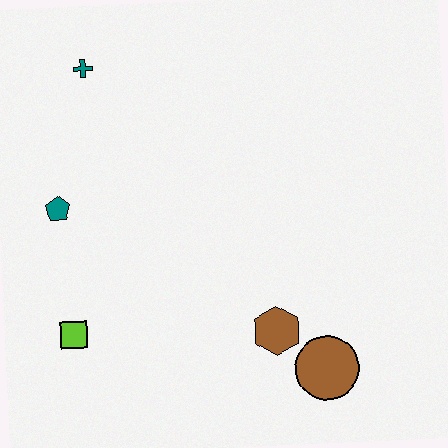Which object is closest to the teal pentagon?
The lime square is closest to the teal pentagon.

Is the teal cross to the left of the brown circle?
Yes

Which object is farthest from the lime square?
The teal cross is farthest from the lime square.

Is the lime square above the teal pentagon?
No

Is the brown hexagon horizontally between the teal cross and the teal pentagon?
No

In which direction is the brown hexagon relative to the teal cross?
The brown hexagon is below the teal cross.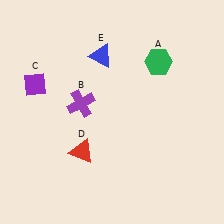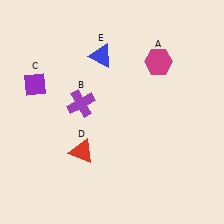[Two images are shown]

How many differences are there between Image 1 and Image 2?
There is 1 difference between the two images.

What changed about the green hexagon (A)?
In Image 1, A is green. In Image 2, it changed to magenta.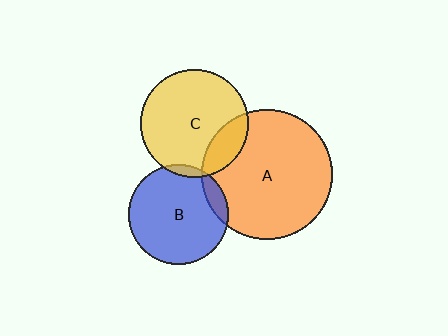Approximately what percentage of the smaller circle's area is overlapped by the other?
Approximately 20%.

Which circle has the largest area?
Circle A (orange).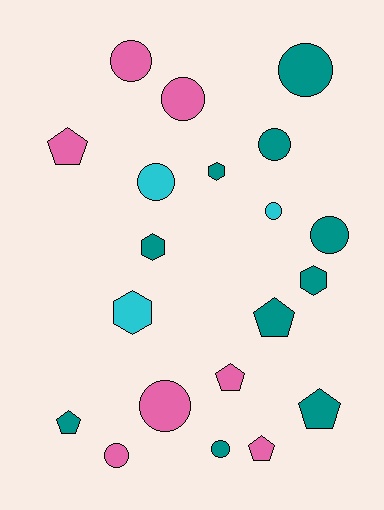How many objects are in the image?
There are 20 objects.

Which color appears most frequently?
Teal, with 10 objects.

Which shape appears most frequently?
Circle, with 10 objects.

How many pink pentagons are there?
There are 3 pink pentagons.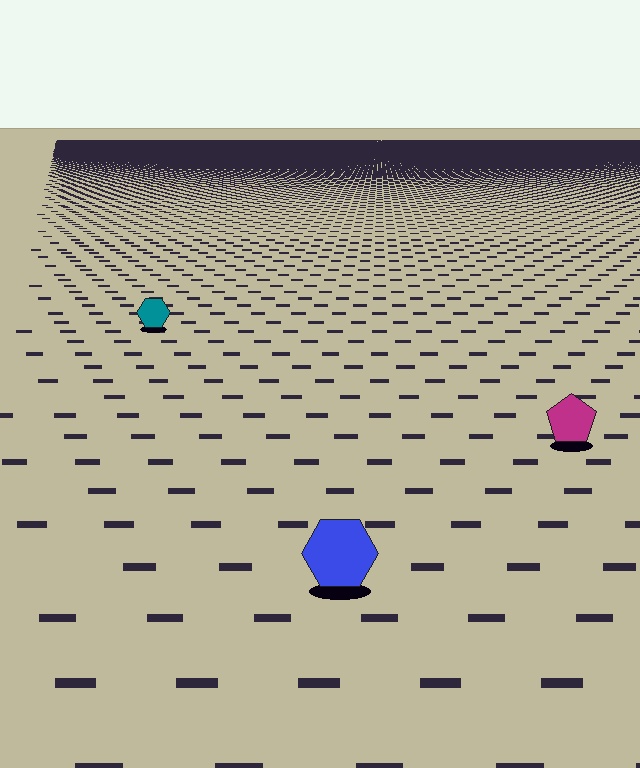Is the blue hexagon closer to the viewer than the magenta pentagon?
Yes. The blue hexagon is closer — you can tell from the texture gradient: the ground texture is coarser near it.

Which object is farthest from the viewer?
The teal hexagon is farthest from the viewer. It appears smaller and the ground texture around it is denser.